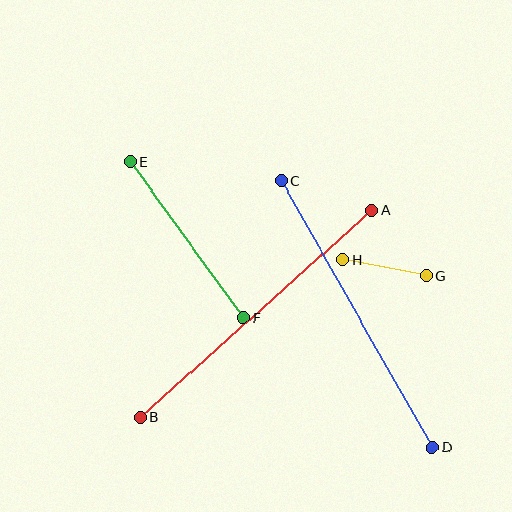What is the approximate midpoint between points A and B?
The midpoint is at approximately (256, 314) pixels.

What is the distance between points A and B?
The distance is approximately 311 pixels.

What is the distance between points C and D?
The distance is approximately 307 pixels.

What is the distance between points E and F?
The distance is approximately 193 pixels.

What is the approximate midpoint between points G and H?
The midpoint is at approximately (384, 268) pixels.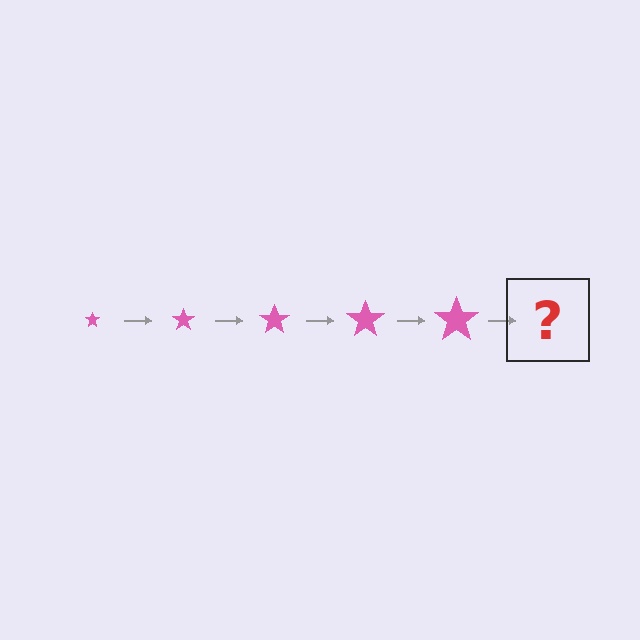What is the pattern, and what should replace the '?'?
The pattern is that the star gets progressively larger each step. The '?' should be a pink star, larger than the previous one.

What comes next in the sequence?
The next element should be a pink star, larger than the previous one.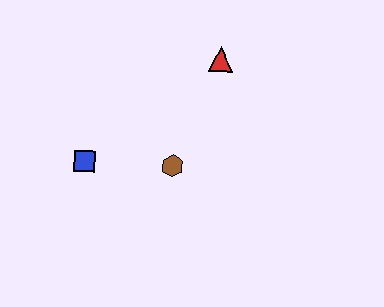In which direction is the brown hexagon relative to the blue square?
The brown hexagon is to the right of the blue square.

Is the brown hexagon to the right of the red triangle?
No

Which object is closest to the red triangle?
The brown hexagon is closest to the red triangle.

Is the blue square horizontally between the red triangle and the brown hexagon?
No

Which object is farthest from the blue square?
The red triangle is farthest from the blue square.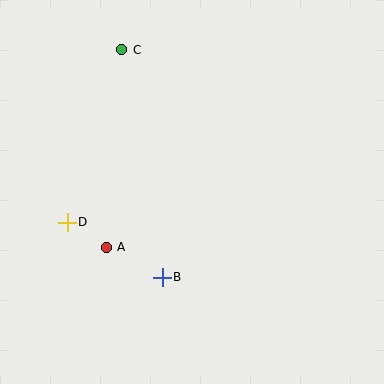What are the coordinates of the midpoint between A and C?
The midpoint between A and C is at (114, 148).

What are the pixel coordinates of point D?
Point D is at (67, 222).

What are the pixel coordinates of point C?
Point C is at (122, 50).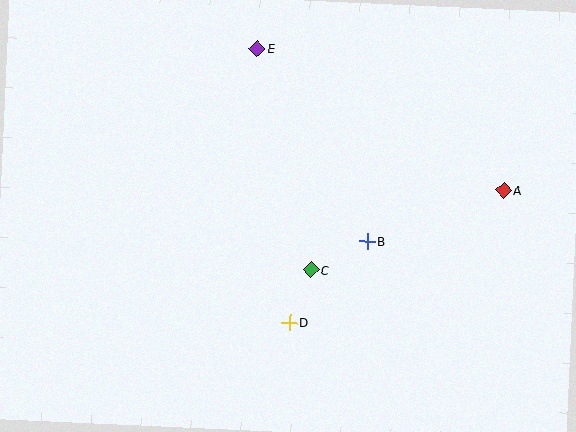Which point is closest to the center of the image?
Point C at (311, 270) is closest to the center.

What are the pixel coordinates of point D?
Point D is at (289, 322).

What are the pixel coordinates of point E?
Point E is at (257, 49).